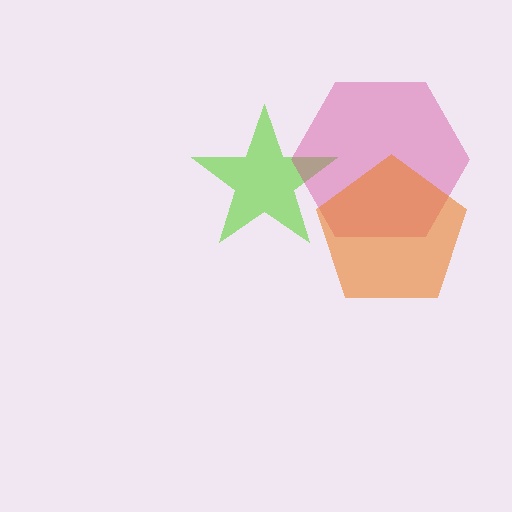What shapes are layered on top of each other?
The layered shapes are: a lime star, a magenta hexagon, an orange pentagon.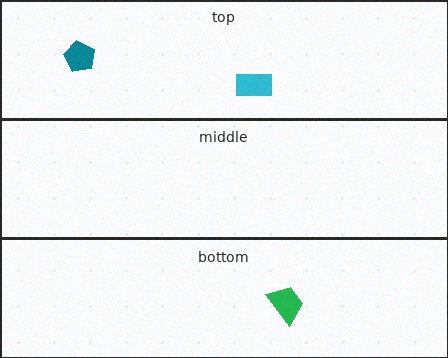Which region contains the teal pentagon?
The top region.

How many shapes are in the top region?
2.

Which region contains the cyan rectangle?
The top region.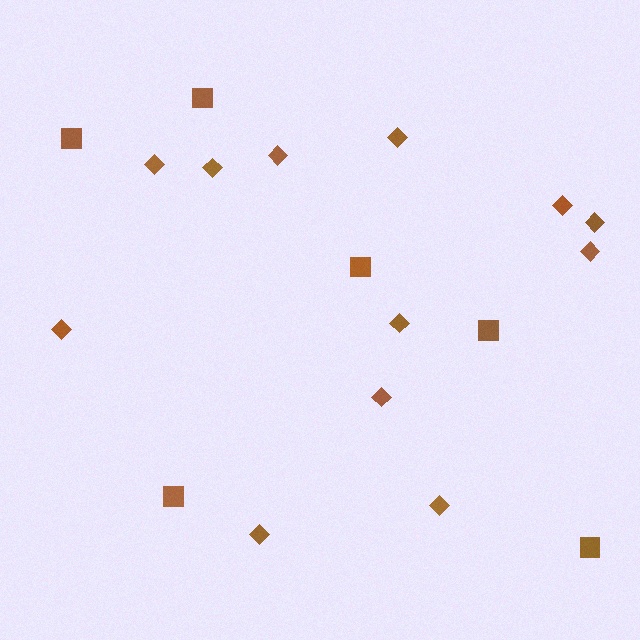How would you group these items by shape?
There are 2 groups: one group of diamonds (12) and one group of squares (6).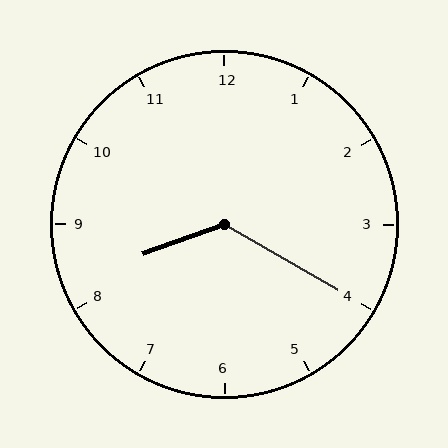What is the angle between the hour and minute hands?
Approximately 130 degrees.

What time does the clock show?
8:20.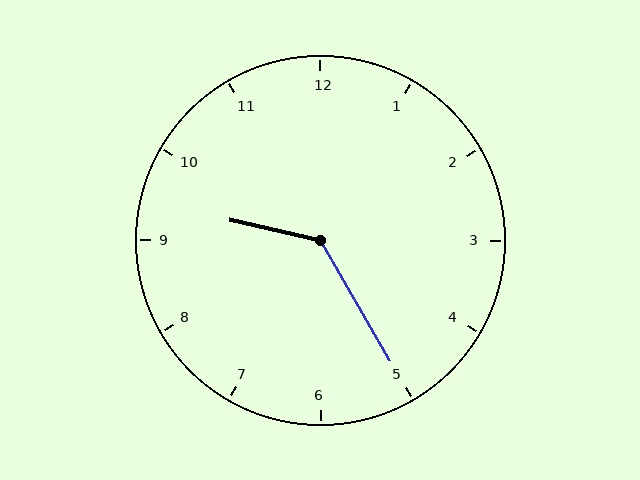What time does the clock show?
9:25.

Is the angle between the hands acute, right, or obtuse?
It is obtuse.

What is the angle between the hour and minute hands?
Approximately 132 degrees.